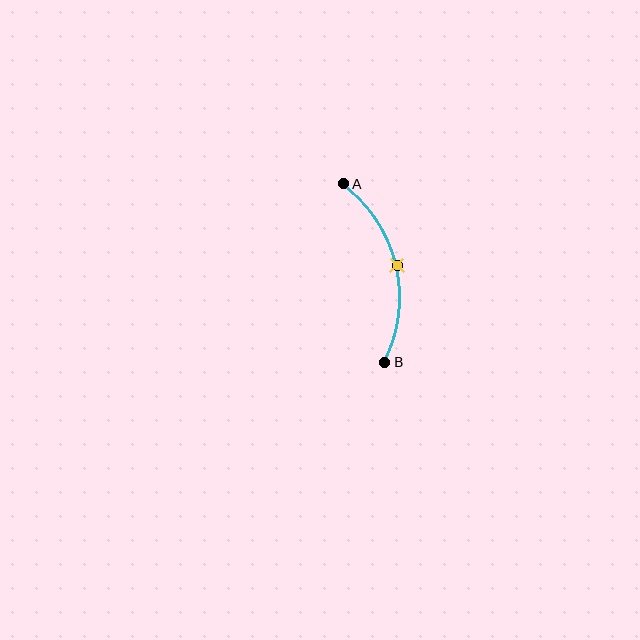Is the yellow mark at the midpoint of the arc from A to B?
Yes. The yellow mark lies on the arc at equal arc-length from both A and B — it is the arc midpoint.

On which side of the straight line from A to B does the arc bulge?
The arc bulges to the right of the straight line connecting A and B.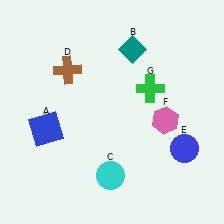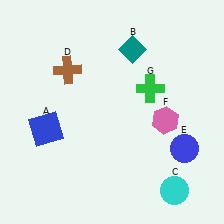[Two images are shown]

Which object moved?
The cyan circle (C) moved right.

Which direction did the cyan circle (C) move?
The cyan circle (C) moved right.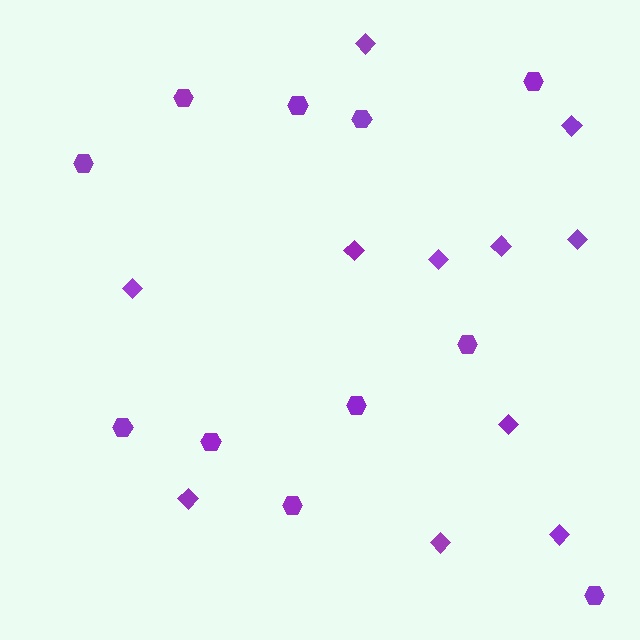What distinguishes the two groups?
There are 2 groups: one group of hexagons (11) and one group of diamonds (11).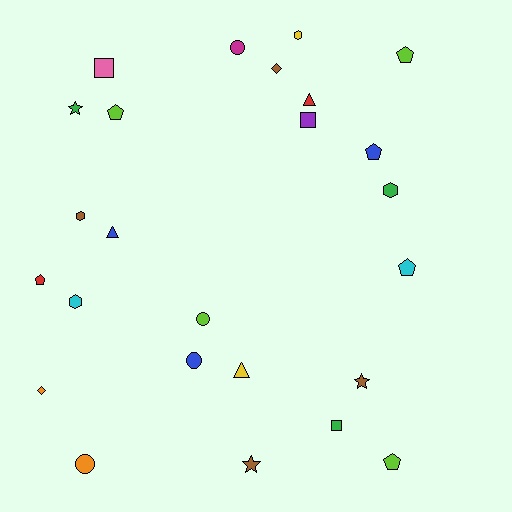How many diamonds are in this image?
There are 2 diamonds.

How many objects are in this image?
There are 25 objects.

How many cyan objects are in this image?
There are 2 cyan objects.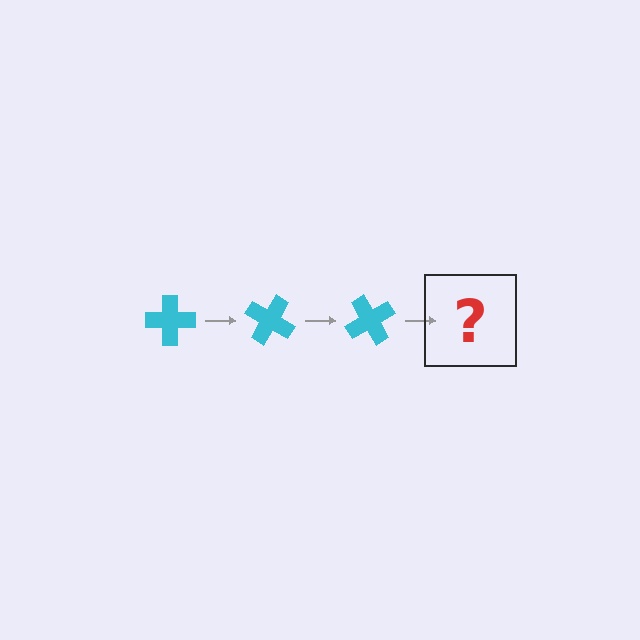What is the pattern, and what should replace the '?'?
The pattern is that the cross rotates 30 degrees each step. The '?' should be a cyan cross rotated 90 degrees.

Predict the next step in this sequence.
The next step is a cyan cross rotated 90 degrees.